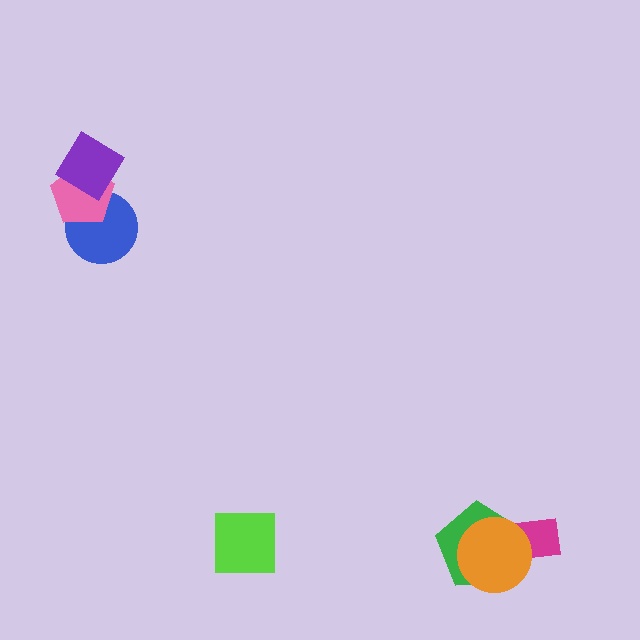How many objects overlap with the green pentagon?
2 objects overlap with the green pentagon.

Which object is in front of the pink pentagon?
The purple diamond is in front of the pink pentagon.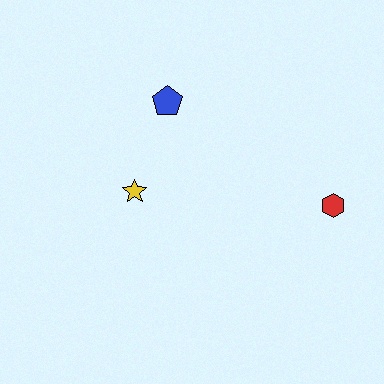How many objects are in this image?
There are 3 objects.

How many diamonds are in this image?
There are no diamonds.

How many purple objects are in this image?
There are no purple objects.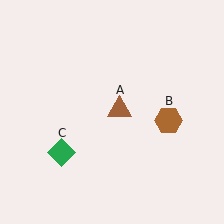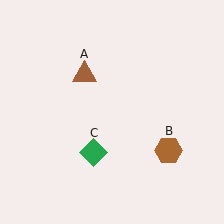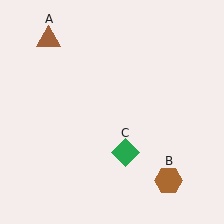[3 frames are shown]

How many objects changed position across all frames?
3 objects changed position: brown triangle (object A), brown hexagon (object B), green diamond (object C).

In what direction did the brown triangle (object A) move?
The brown triangle (object A) moved up and to the left.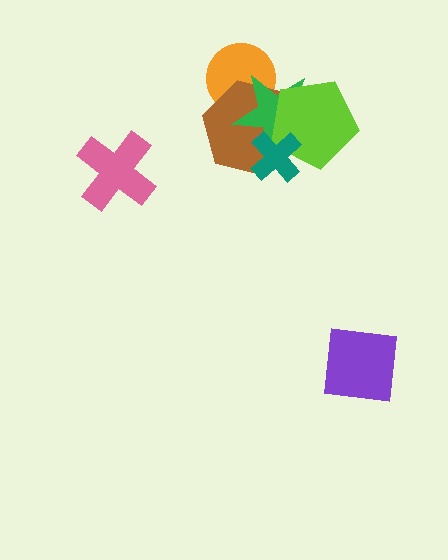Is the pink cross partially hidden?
No, no other shape covers it.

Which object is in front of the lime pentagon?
The teal cross is in front of the lime pentagon.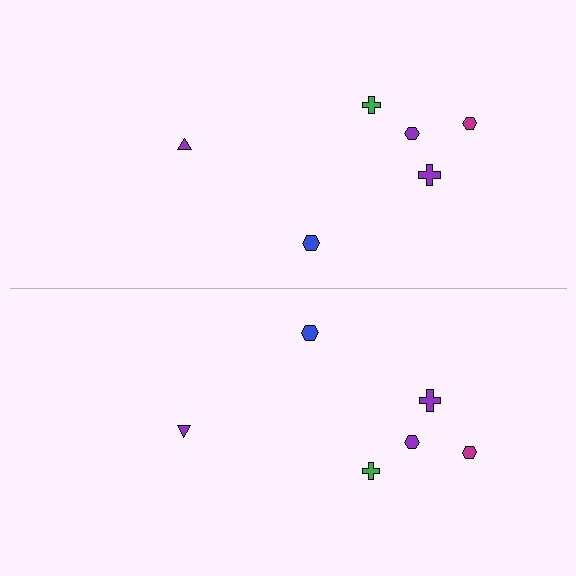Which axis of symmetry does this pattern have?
The pattern has a horizontal axis of symmetry running through the center of the image.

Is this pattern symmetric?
Yes, this pattern has bilateral (reflection) symmetry.